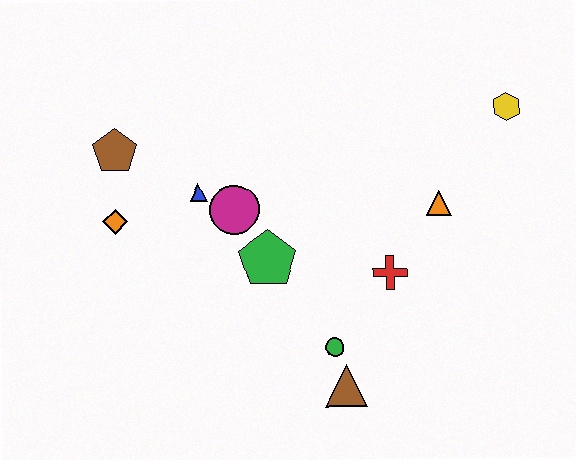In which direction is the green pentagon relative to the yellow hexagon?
The green pentagon is to the left of the yellow hexagon.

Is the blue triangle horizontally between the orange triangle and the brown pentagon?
Yes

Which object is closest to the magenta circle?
The blue triangle is closest to the magenta circle.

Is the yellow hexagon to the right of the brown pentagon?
Yes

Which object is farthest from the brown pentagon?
The yellow hexagon is farthest from the brown pentagon.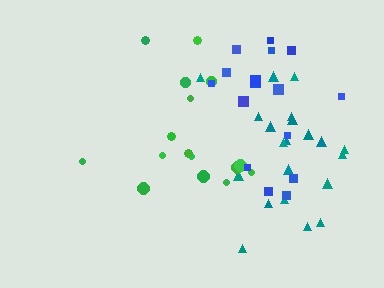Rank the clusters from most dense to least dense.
teal, blue, green.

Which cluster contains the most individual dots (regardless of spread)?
Teal (21).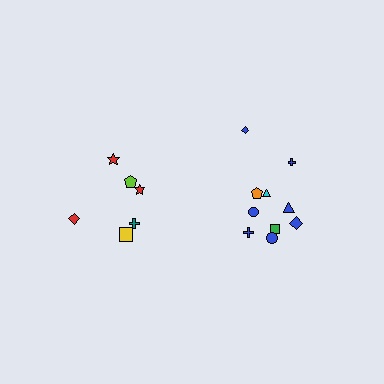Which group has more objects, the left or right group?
The right group.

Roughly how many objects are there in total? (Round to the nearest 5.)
Roughly 15 objects in total.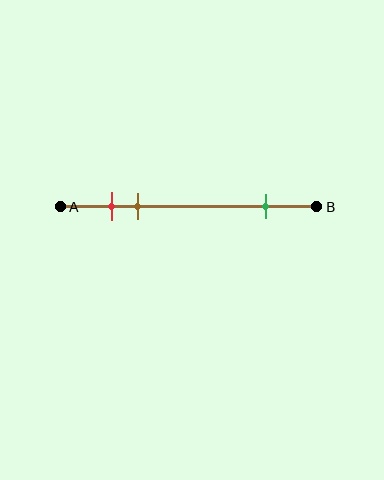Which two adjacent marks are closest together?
The red and brown marks are the closest adjacent pair.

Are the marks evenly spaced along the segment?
No, the marks are not evenly spaced.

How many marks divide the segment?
There are 3 marks dividing the segment.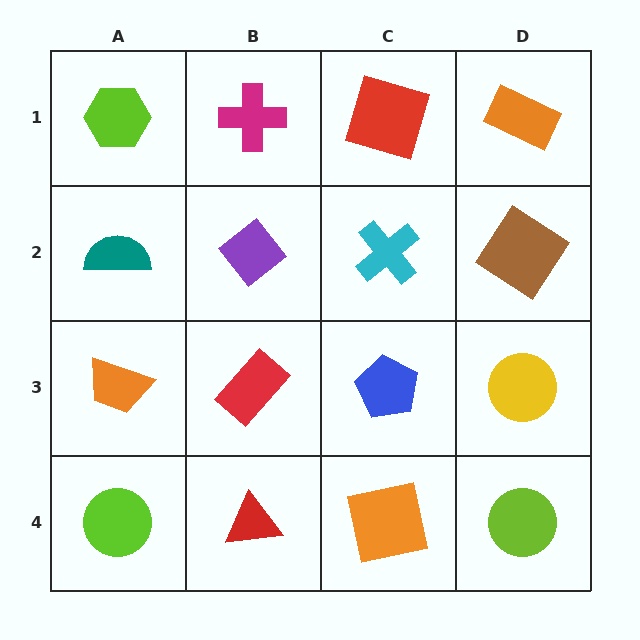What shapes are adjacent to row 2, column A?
A lime hexagon (row 1, column A), an orange trapezoid (row 3, column A), a purple diamond (row 2, column B).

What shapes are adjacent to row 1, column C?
A cyan cross (row 2, column C), a magenta cross (row 1, column B), an orange rectangle (row 1, column D).